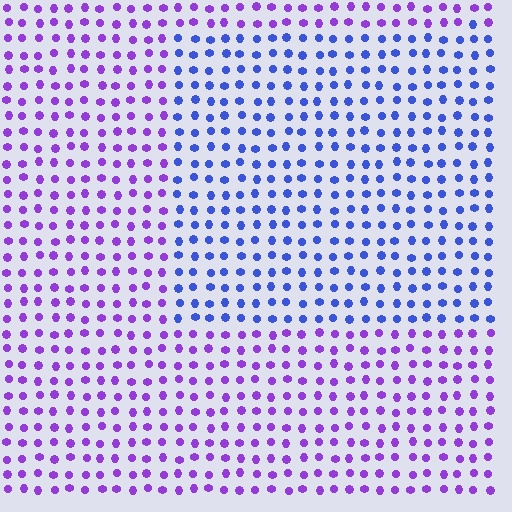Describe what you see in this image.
The image is filled with small purple elements in a uniform arrangement. A rectangle-shaped region is visible where the elements are tinted to a slightly different hue, forming a subtle color boundary.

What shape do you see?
I see a rectangle.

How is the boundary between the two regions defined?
The boundary is defined purely by a slight shift in hue (about 45 degrees). Spacing, size, and orientation are identical on both sides.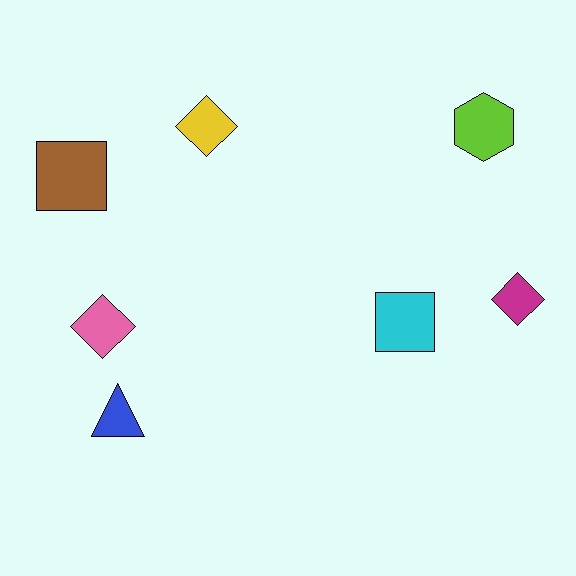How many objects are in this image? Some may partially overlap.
There are 7 objects.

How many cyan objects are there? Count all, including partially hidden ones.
There is 1 cyan object.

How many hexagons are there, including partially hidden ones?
There is 1 hexagon.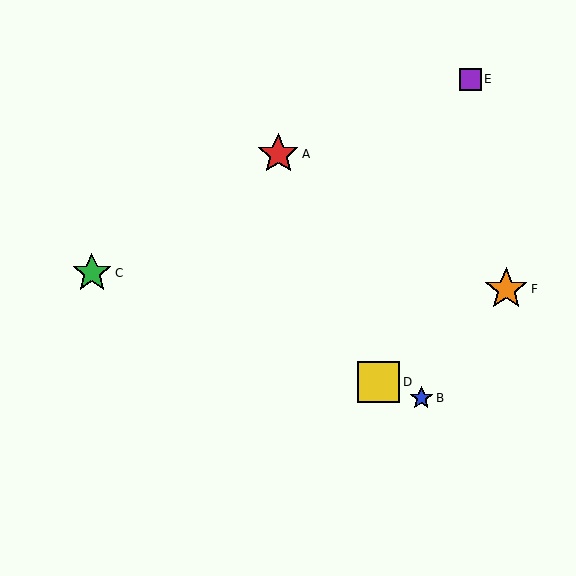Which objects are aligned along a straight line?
Objects B, C, D are aligned along a straight line.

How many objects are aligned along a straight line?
3 objects (B, C, D) are aligned along a straight line.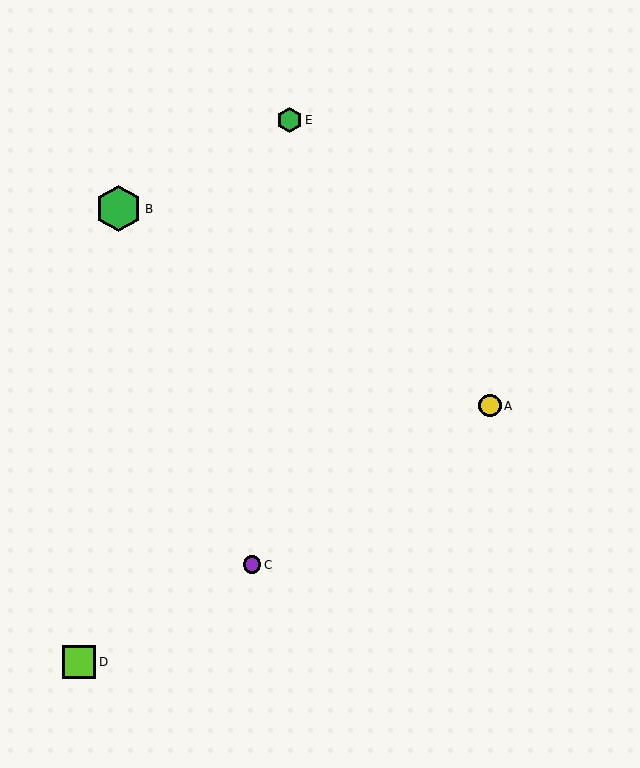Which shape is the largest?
The green hexagon (labeled B) is the largest.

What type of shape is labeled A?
Shape A is a yellow circle.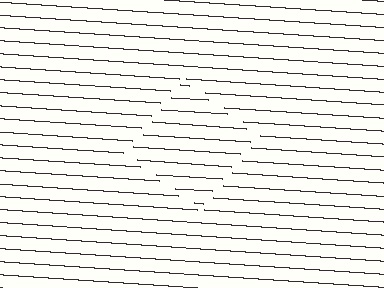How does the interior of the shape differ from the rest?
The interior of the shape contains the same grating, shifted by half a period — the contour is defined by the phase discontinuity where line-ends from the inner and outer gratings abut.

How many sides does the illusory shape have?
4 sides — the line-ends trace a square.